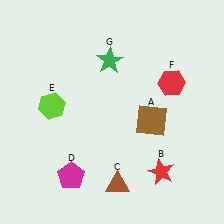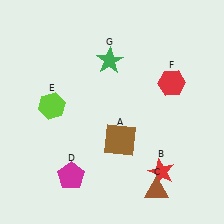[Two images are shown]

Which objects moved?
The objects that moved are: the brown square (A), the brown triangle (C).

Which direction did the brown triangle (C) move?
The brown triangle (C) moved right.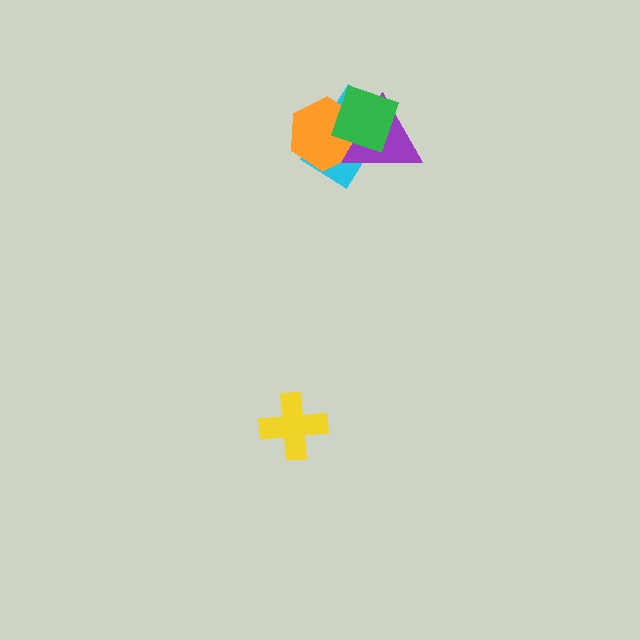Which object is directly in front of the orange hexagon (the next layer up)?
The purple triangle is directly in front of the orange hexagon.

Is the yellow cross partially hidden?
No, no other shape covers it.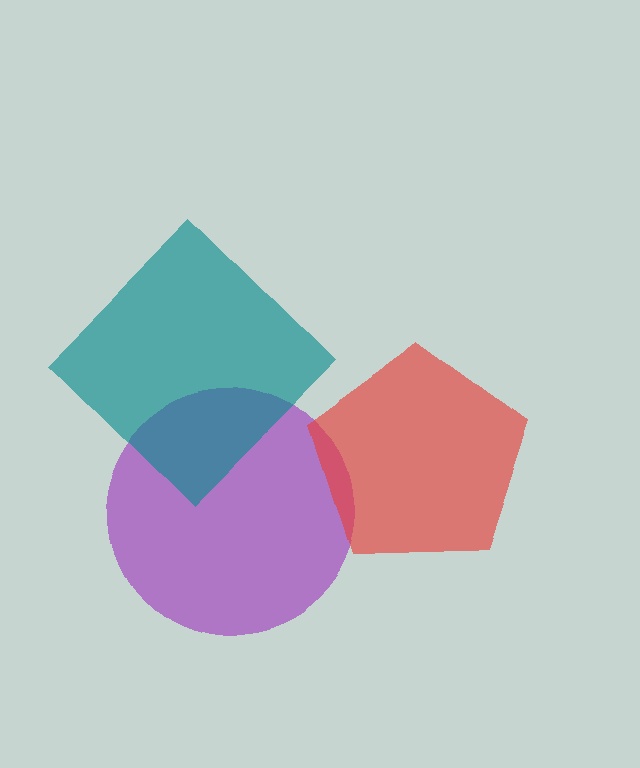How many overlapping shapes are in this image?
There are 3 overlapping shapes in the image.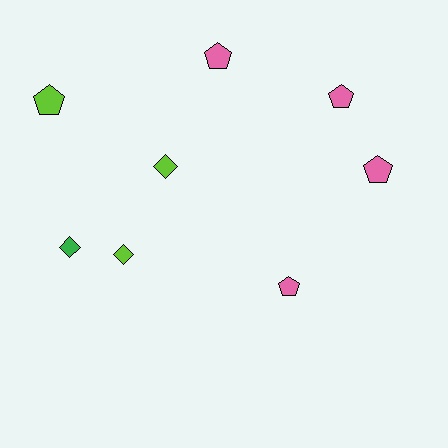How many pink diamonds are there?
There are no pink diamonds.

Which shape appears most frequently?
Pentagon, with 5 objects.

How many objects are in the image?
There are 8 objects.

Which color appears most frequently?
Pink, with 4 objects.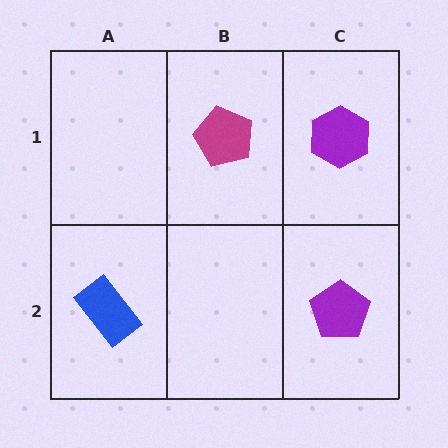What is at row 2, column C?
A purple pentagon.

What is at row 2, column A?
A blue rectangle.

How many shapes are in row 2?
2 shapes.